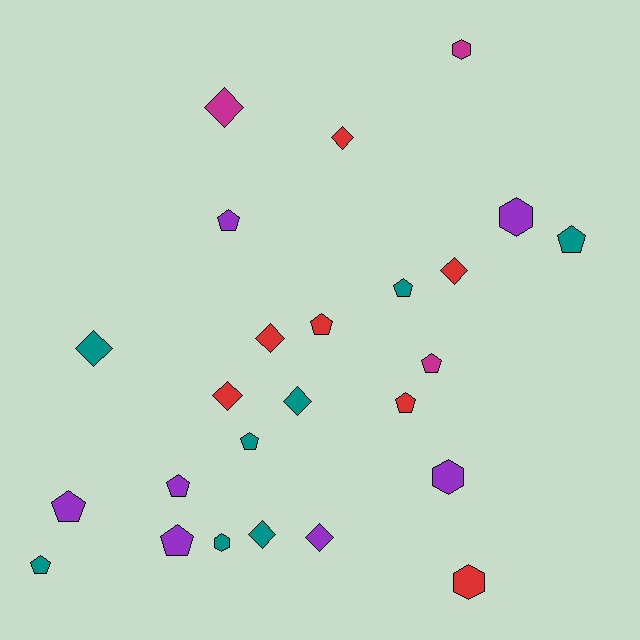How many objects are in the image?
There are 25 objects.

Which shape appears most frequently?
Pentagon, with 11 objects.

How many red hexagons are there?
There is 1 red hexagon.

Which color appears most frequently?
Teal, with 8 objects.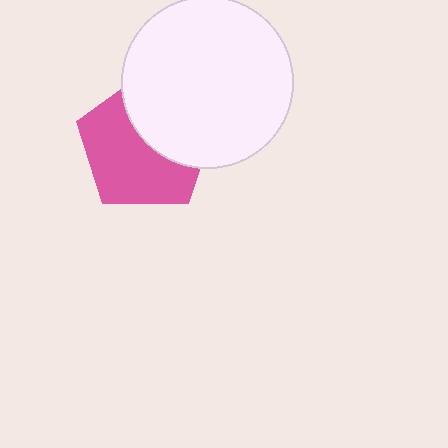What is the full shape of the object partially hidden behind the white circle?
The partially hidden object is a pink pentagon.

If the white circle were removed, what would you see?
You would see the complete pink pentagon.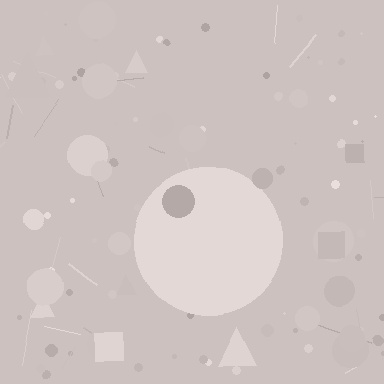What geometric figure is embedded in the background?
A circle is embedded in the background.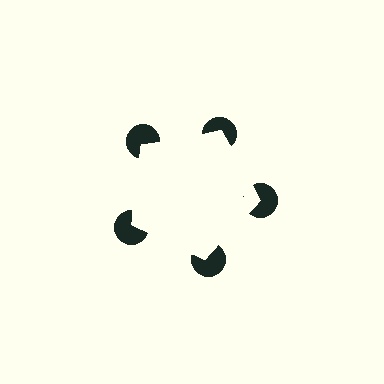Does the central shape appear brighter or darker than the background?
It typically appears slightly brighter than the background, even though no actual brightness change is drawn.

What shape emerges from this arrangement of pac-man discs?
An illusory pentagon — its edges are inferred from the aligned wedge cuts in the pac-man discs, not physically drawn.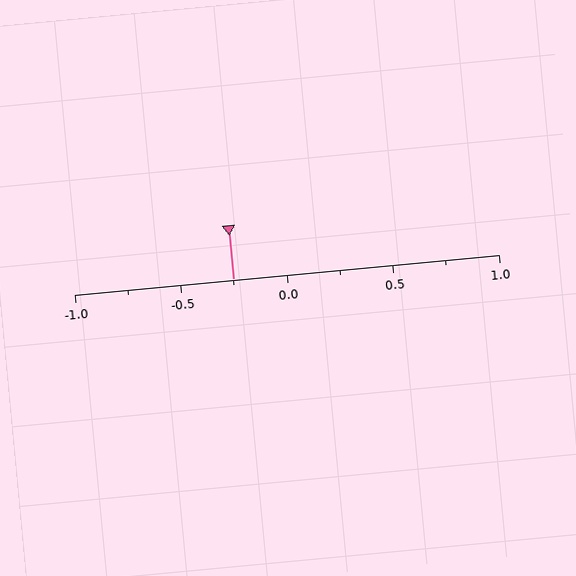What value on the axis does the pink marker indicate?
The marker indicates approximately -0.25.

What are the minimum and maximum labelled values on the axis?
The axis runs from -1.0 to 1.0.